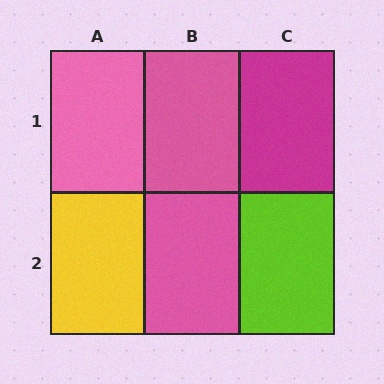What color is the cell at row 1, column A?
Pink.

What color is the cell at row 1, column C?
Magenta.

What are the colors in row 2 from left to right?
Yellow, pink, lime.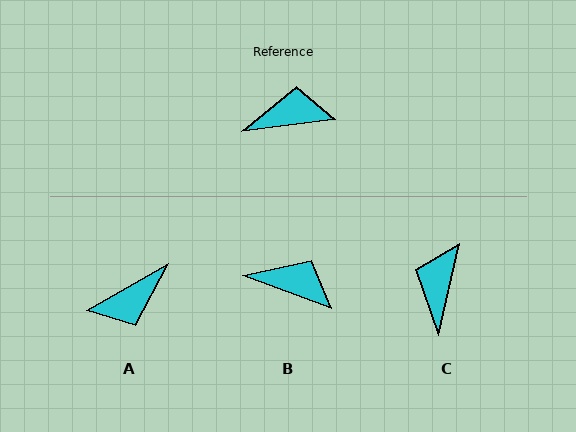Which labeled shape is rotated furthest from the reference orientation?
A, about 158 degrees away.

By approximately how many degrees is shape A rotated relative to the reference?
Approximately 158 degrees clockwise.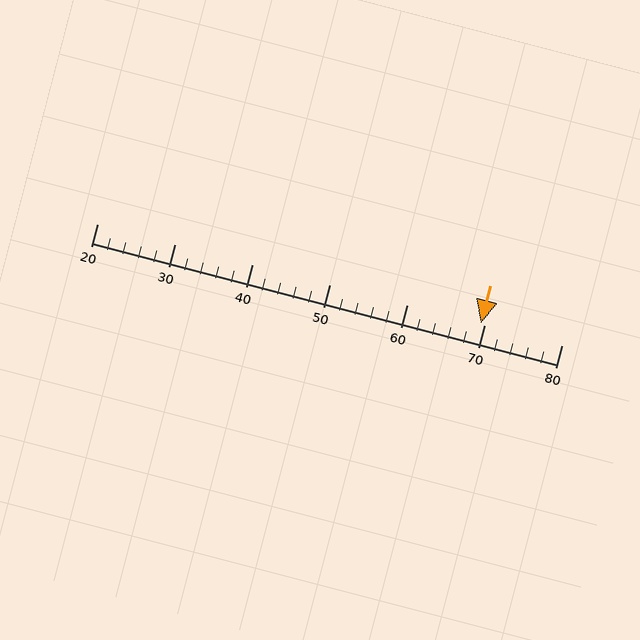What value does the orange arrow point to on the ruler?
The orange arrow points to approximately 70.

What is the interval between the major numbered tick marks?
The major tick marks are spaced 10 units apart.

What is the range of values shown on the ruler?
The ruler shows values from 20 to 80.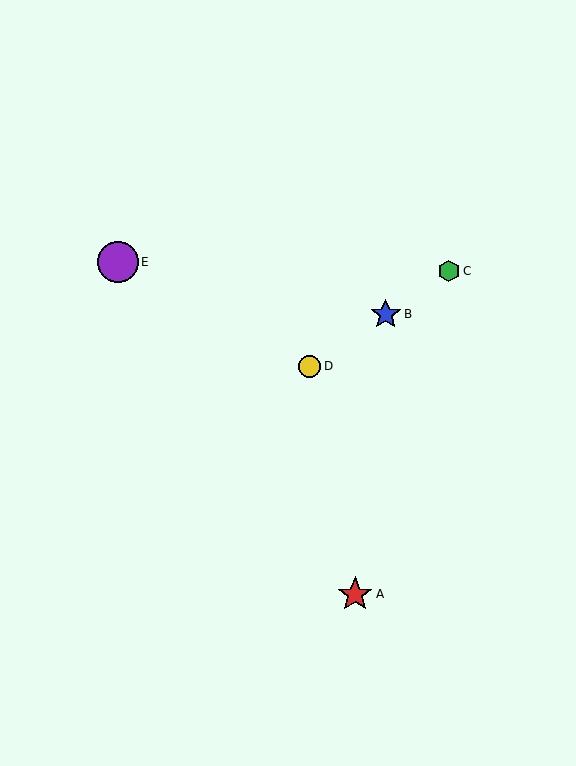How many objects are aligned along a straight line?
3 objects (B, C, D) are aligned along a straight line.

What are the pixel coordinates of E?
Object E is at (118, 262).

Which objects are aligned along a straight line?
Objects B, C, D are aligned along a straight line.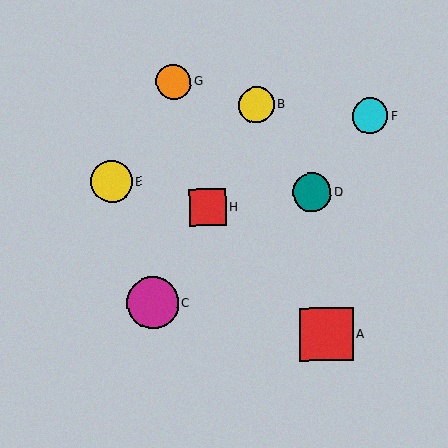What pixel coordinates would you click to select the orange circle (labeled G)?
Click at (173, 82) to select the orange circle G.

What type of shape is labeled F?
Shape F is a cyan circle.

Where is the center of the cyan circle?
The center of the cyan circle is at (370, 116).